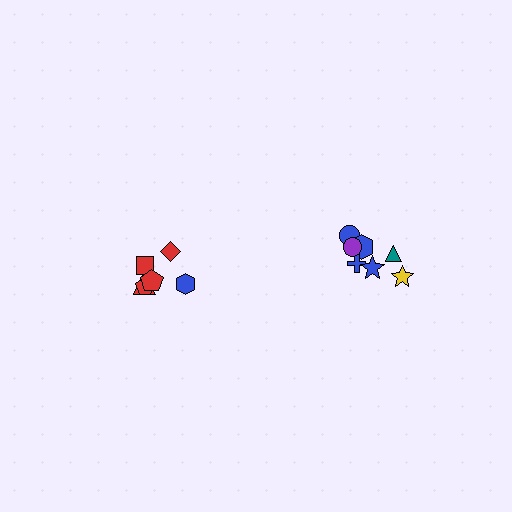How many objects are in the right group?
There are 8 objects.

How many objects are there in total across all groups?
There are 14 objects.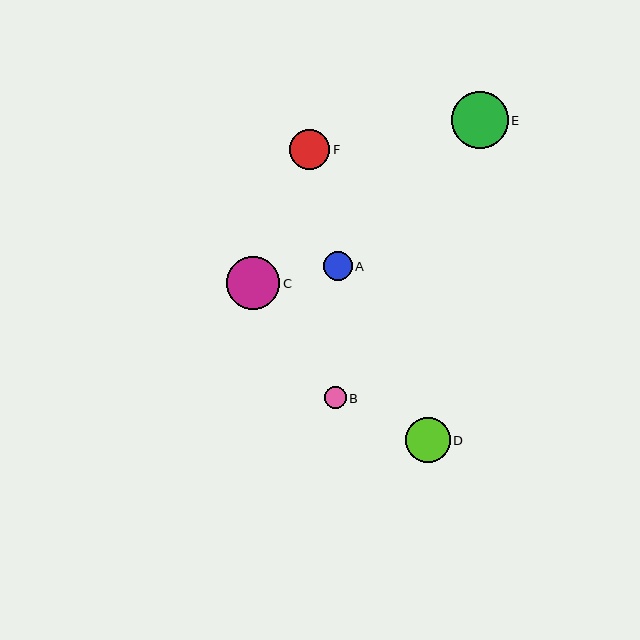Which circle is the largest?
Circle E is the largest with a size of approximately 57 pixels.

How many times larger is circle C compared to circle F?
Circle C is approximately 1.3 times the size of circle F.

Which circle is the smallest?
Circle B is the smallest with a size of approximately 22 pixels.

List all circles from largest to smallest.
From largest to smallest: E, C, D, F, A, B.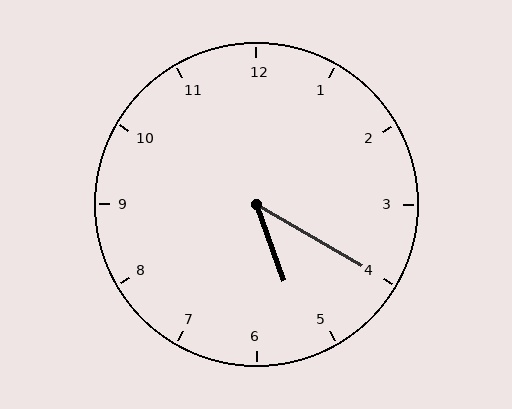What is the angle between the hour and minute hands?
Approximately 40 degrees.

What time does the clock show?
5:20.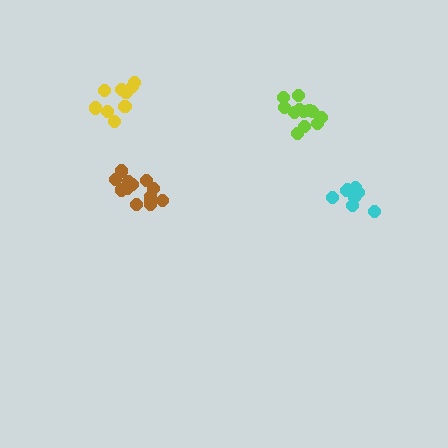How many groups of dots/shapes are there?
There are 4 groups.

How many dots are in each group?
Group 1: 9 dots, Group 2: 12 dots, Group 3: 13 dots, Group 4: 10 dots (44 total).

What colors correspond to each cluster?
The clusters are colored: cyan, lime, brown, yellow.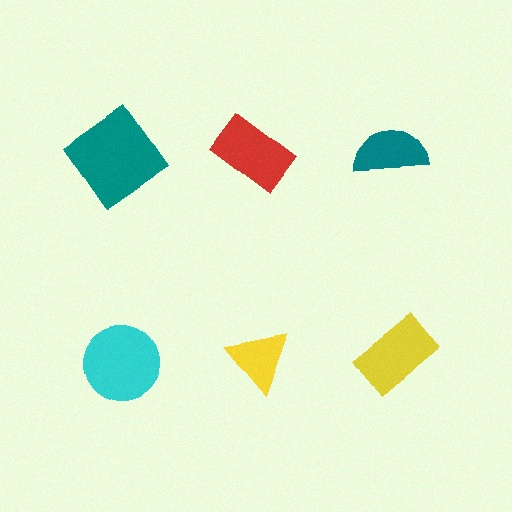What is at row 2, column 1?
A cyan circle.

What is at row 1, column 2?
A red rectangle.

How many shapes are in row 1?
3 shapes.